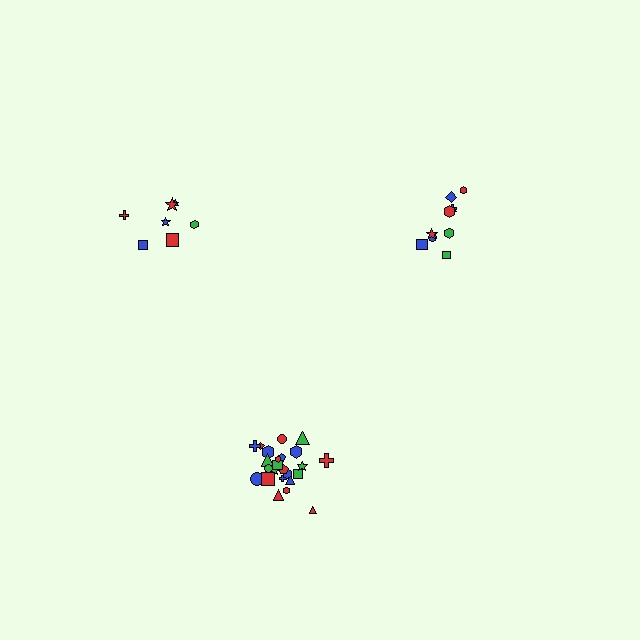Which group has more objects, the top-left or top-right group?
The top-right group.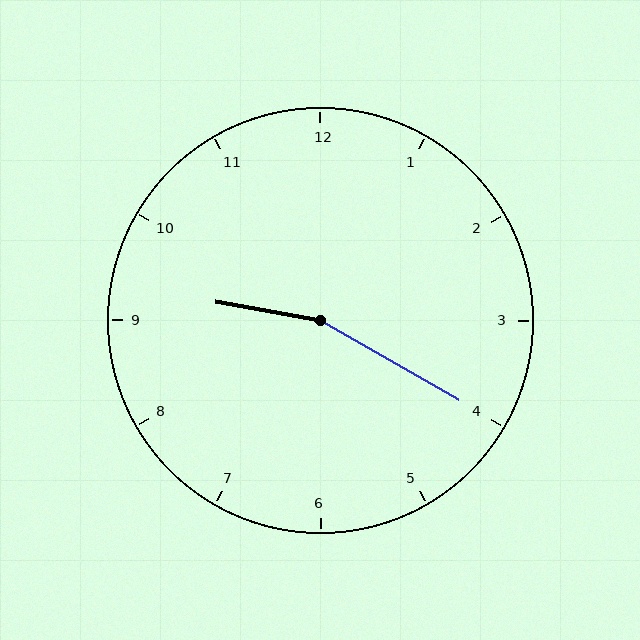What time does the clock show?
9:20.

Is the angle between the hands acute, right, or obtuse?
It is obtuse.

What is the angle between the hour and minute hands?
Approximately 160 degrees.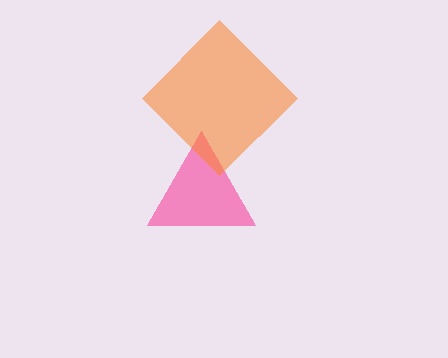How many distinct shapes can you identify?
There are 2 distinct shapes: a pink triangle, an orange diamond.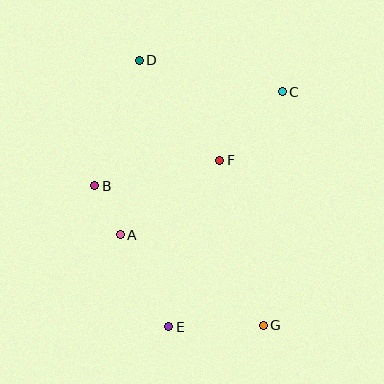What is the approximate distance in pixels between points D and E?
The distance between D and E is approximately 268 pixels.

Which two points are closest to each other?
Points A and B are closest to each other.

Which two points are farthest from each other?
Points D and G are farthest from each other.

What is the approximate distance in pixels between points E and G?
The distance between E and G is approximately 95 pixels.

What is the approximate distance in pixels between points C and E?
The distance between C and E is approximately 261 pixels.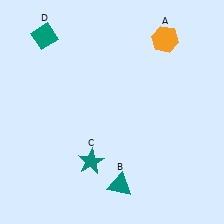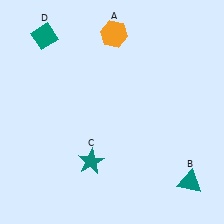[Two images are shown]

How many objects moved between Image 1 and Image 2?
2 objects moved between the two images.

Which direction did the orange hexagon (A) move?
The orange hexagon (A) moved left.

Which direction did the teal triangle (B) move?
The teal triangle (B) moved right.